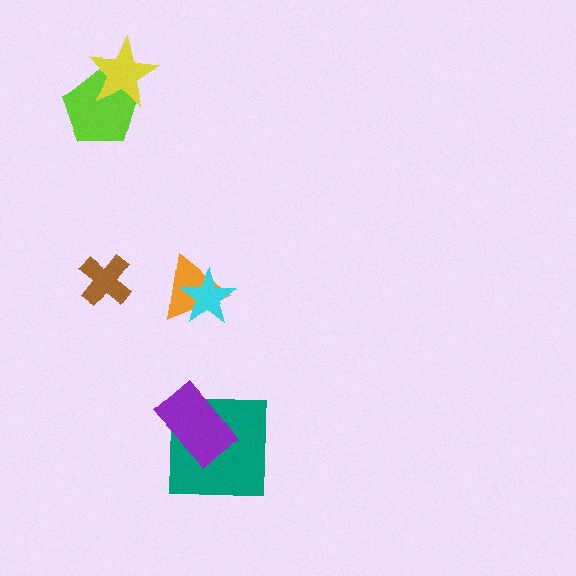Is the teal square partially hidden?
Yes, it is partially covered by another shape.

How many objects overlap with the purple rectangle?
1 object overlaps with the purple rectangle.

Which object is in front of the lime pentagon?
The yellow star is in front of the lime pentagon.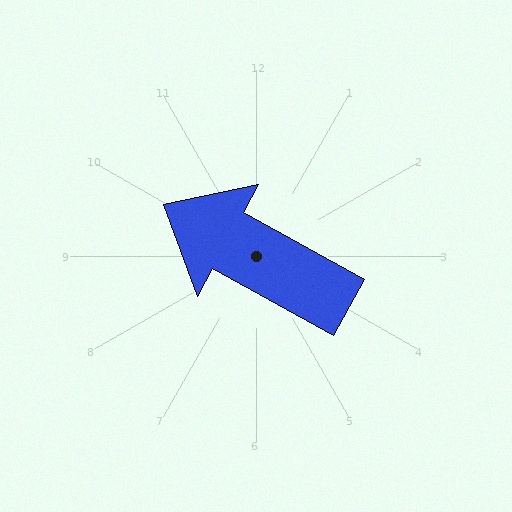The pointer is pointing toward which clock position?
Roughly 10 o'clock.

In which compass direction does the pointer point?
Northwest.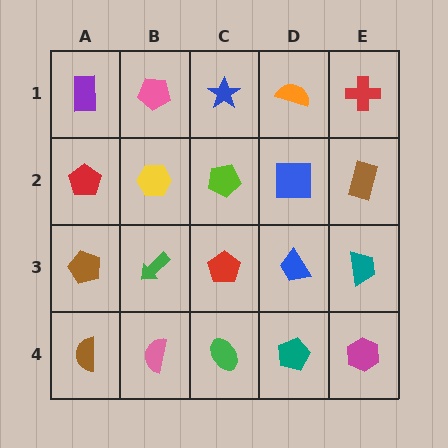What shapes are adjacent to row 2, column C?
A blue star (row 1, column C), a red pentagon (row 3, column C), a yellow hexagon (row 2, column B), a blue square (row 2, column D).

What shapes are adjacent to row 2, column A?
A purple rectangle (row 1, column A), a brown pentagon (row 3, column A), a yellow hexagon (row 2, column B).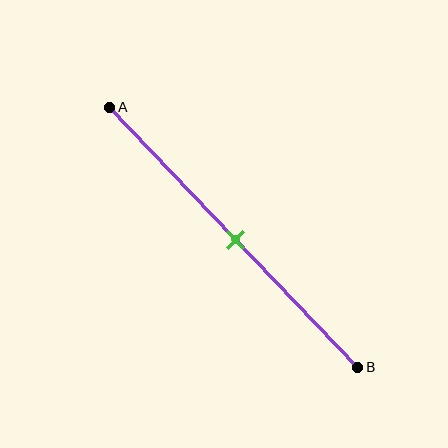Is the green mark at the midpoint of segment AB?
Yes, the mark is approximately at the midpoint.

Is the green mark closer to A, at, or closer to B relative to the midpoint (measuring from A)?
The green mark is approximately at the midpoint of segment AB.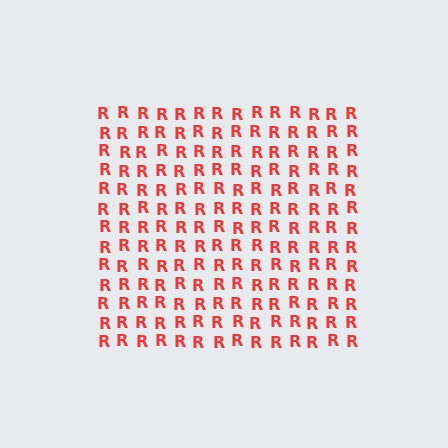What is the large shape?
The large shape is a square.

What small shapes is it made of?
It is made of small letter R's.